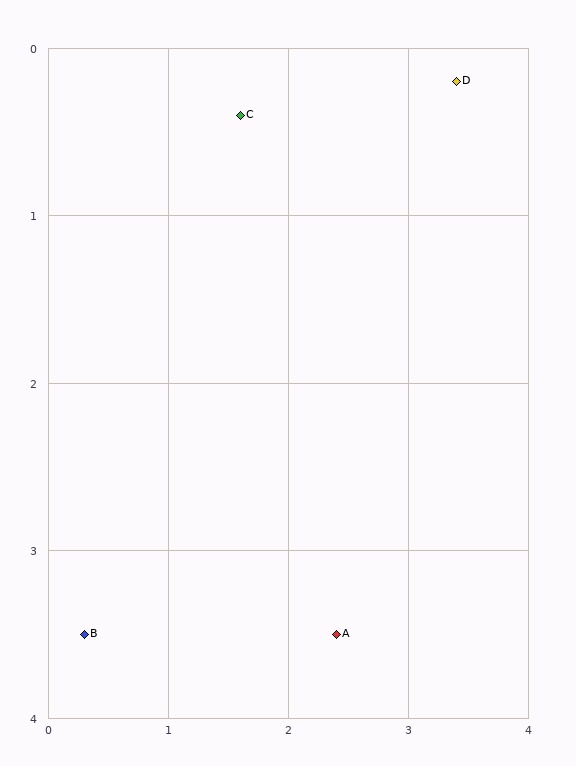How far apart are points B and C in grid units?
Points B and C are about 3.4 grid units apart.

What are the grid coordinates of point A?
Point A is at approximately (2.4, 3.5).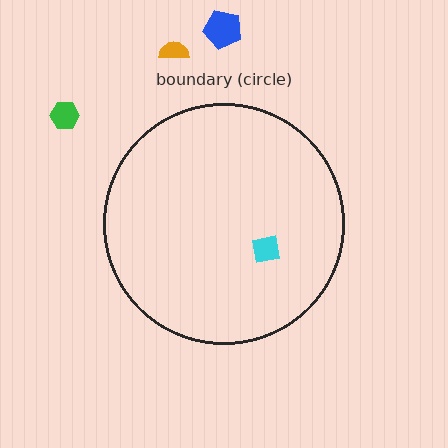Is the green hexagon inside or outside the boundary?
Outside.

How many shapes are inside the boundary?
1 inside, 3 outside.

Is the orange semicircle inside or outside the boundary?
Outside.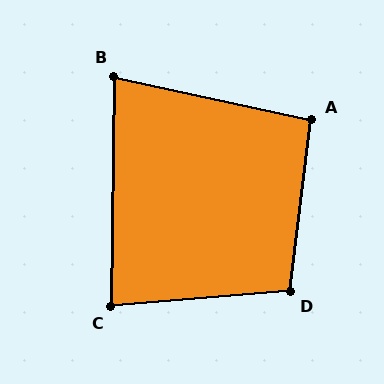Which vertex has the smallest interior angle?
B, at approximately 78 degrees.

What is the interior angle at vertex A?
Approximately 95 degrees (obtuse).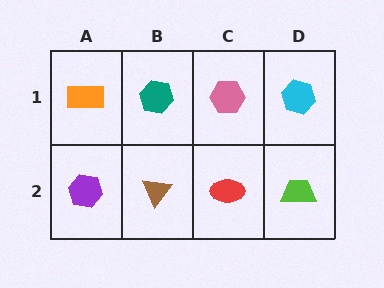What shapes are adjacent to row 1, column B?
A brown triangle (row 2, column B), an orange rectangle (row 1, column A), a pink hexagon (row 1, column C).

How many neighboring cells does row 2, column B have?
3.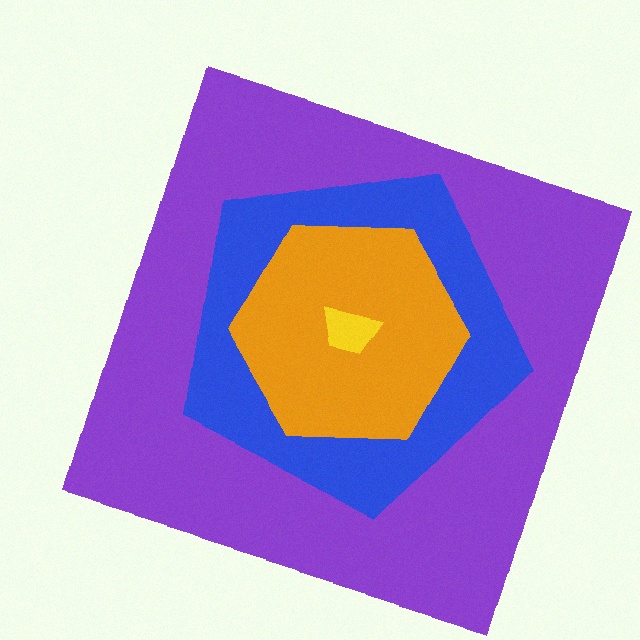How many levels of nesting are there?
4.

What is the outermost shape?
The purple square.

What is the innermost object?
The yellow trapezoid.